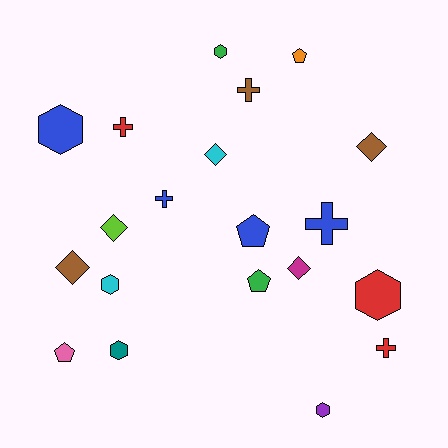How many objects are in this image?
There are 20 objects.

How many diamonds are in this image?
There are 5 diamonds.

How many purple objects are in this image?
There is 1 purple object.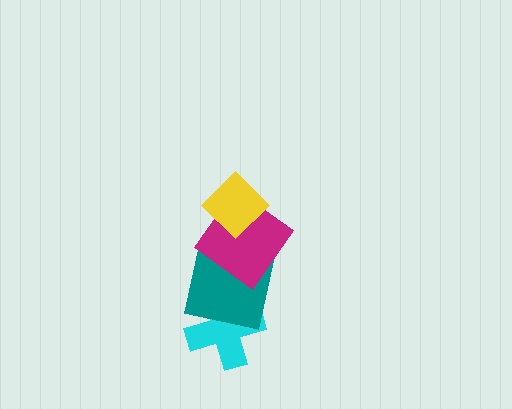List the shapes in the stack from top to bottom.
From top to bottom: the yellow diamond, the magenta diamond, the teal square, the cyan cross.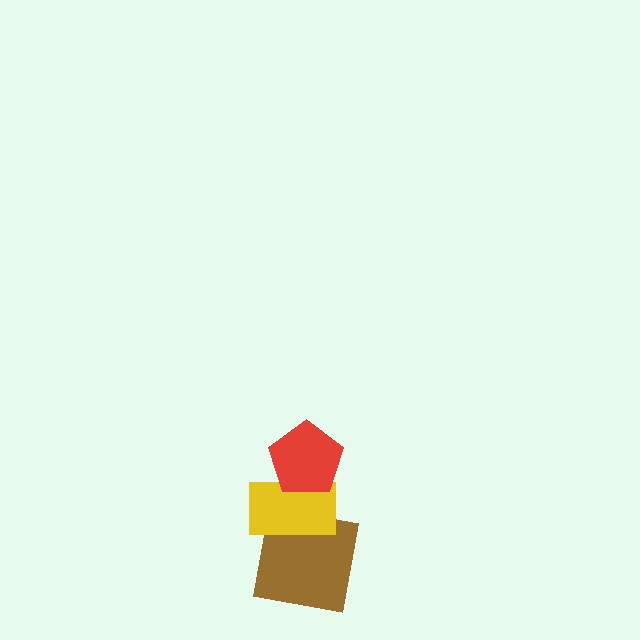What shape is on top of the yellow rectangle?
The red pentagon is on top of the yellow rectangle.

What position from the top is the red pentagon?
The red pentagon is 1st from the top.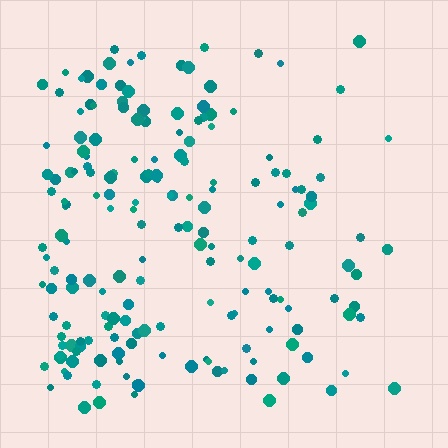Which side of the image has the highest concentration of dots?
The left.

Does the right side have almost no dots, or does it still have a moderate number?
Still a moderate number, just noticeably fewer than the left.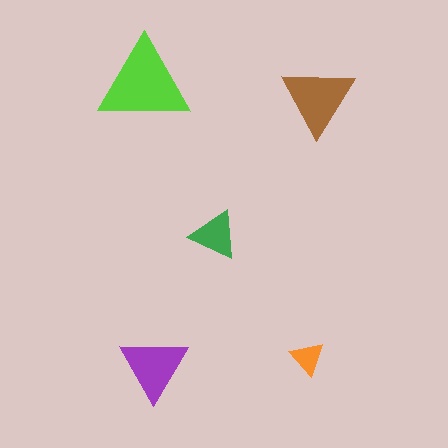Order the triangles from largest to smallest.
the lime one, the brown one, the purple one, the green one, the orange one.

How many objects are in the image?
There are 5 objects in the image.